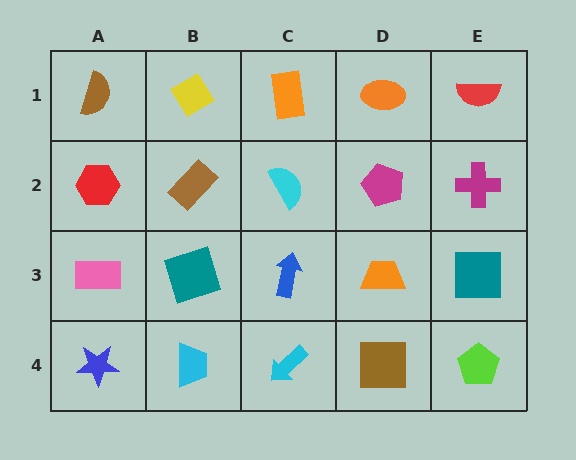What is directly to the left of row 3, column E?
An orange trapezoid.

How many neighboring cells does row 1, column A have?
2.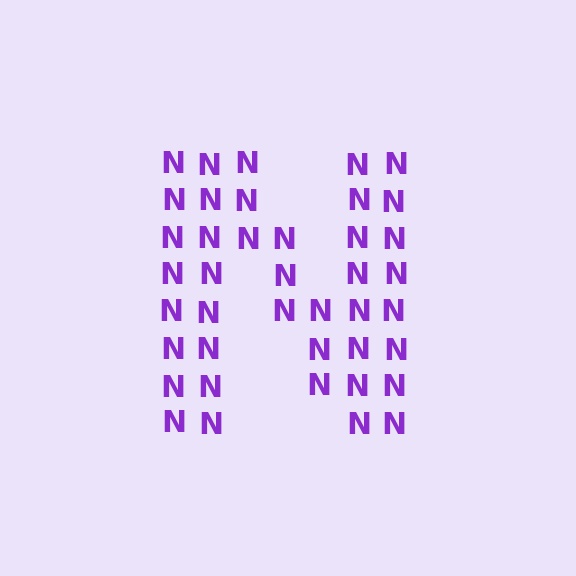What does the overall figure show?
The overall figure shows the letter N.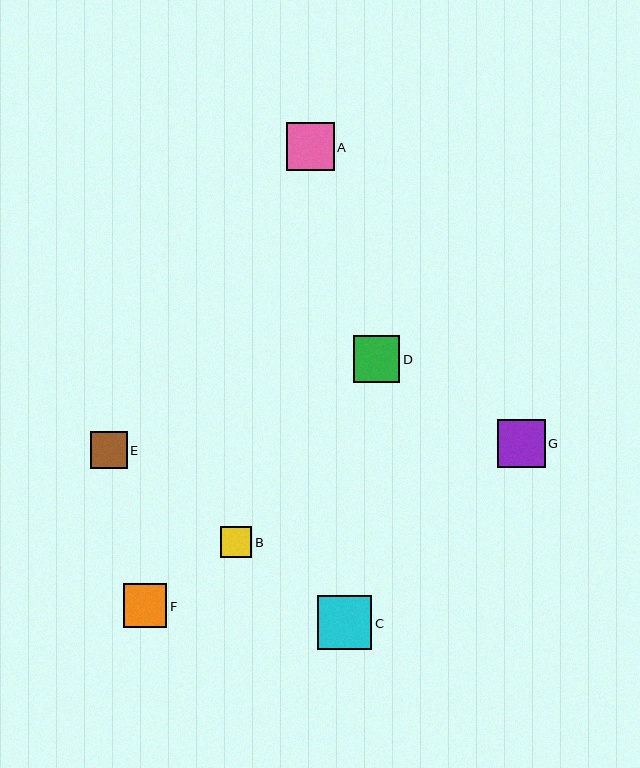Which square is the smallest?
Square B is the smallest with a size of approximately 32 pixels.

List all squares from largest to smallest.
From largest to smallest: C, A, G, D, F, E, B.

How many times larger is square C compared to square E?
Square C is approximately 1.5 times the size of square E.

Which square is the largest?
Square C is the largest with a size of approximately 54 pixels.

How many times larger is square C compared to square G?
Square C is approximately 1.1 times the size of square G.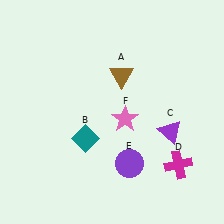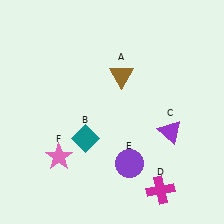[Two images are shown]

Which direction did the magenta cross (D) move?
The magenta cross (D) moved down.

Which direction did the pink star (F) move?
The pink star (F) moved left.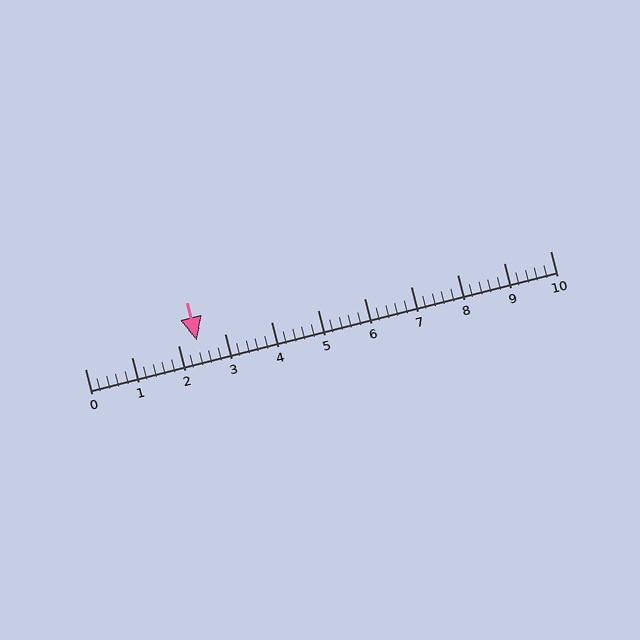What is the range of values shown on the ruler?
The ruler shows values from 0 to 10.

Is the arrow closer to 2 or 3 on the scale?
The arrow is closer to 2.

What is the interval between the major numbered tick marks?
The major tick marks are spaced 1 units apart.